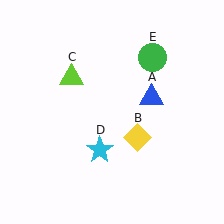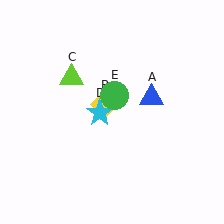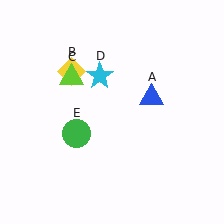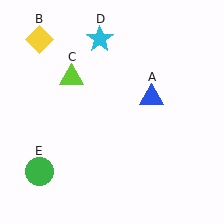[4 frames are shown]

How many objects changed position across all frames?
3 objects changed position: yellow diamond (object B), cyan star (object D), green circle (object E).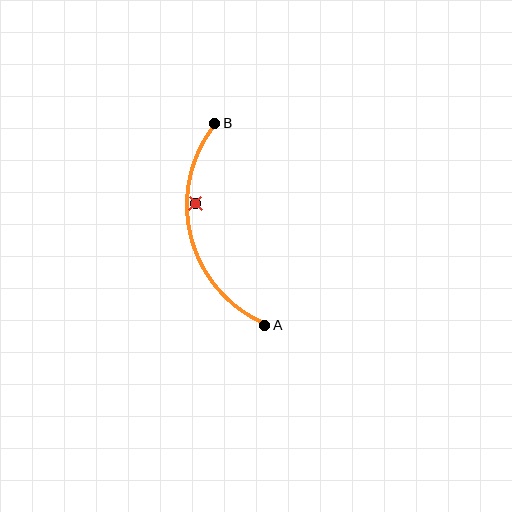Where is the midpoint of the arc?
The arc midpoint is the point on the curve farthest from the straight line joining A and B. It sits to the left of that line.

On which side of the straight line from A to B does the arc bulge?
The arc bulges to the left of the straight line connecting A and B.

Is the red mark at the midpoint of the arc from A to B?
No — the red mark does not lie on the arc at all. It sits slightly inside the curve.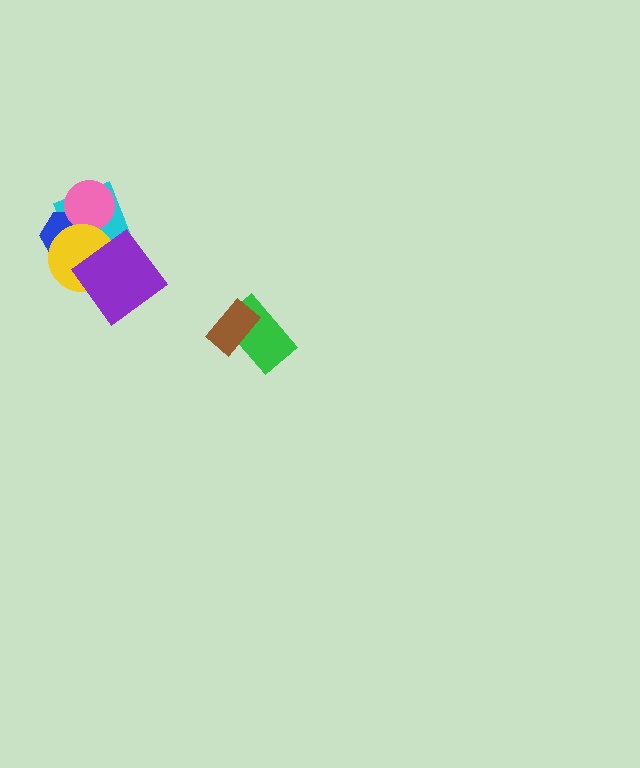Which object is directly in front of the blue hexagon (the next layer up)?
The pink circle is directly in front of the blue hexagon.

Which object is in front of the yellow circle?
The purple diamond is in front of the yellow circle.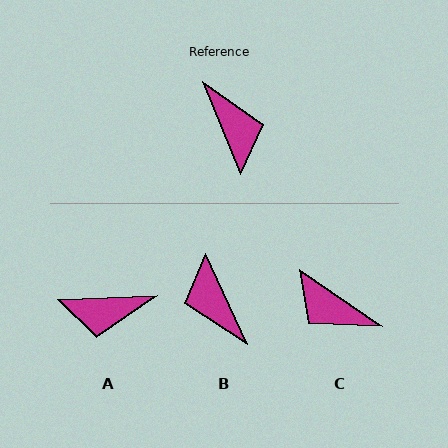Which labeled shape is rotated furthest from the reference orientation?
B, about 178 degrees away.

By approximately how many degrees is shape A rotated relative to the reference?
Approximately 111 degrees clockwise.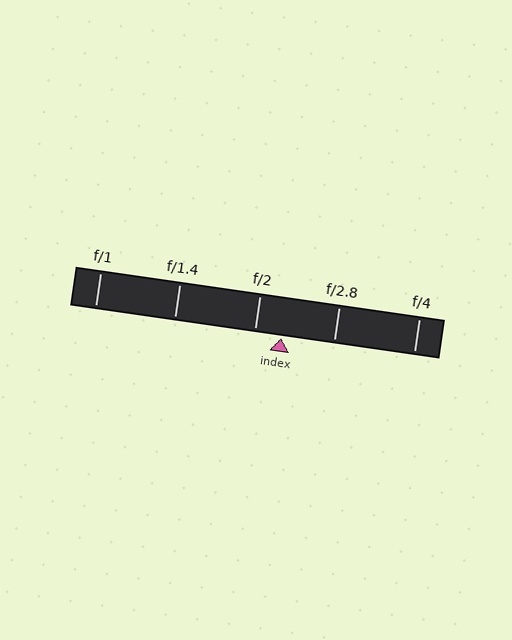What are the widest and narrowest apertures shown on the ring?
The widest aperture shown is f/1 and the narrowest is f/4.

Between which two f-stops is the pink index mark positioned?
The index mark is between f/2 and f/2.8.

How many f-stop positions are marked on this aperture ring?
There are 5 f-stop positions marked.